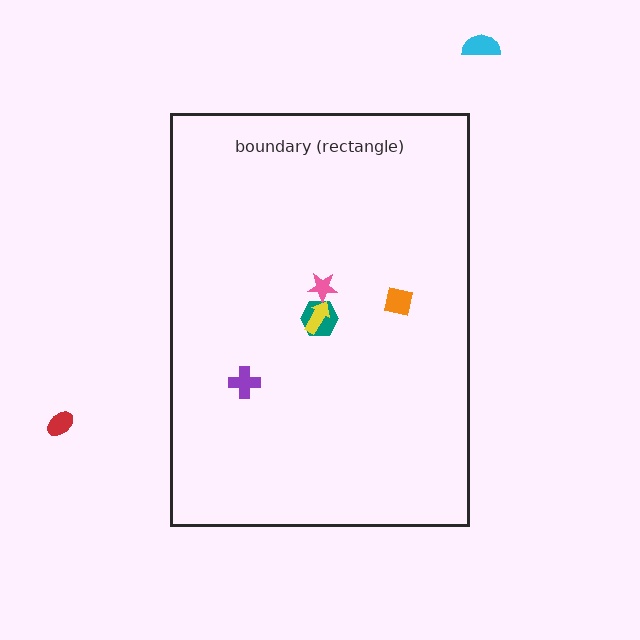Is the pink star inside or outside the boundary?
Inside.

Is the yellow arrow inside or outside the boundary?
Inside.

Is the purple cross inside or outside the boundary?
Inside.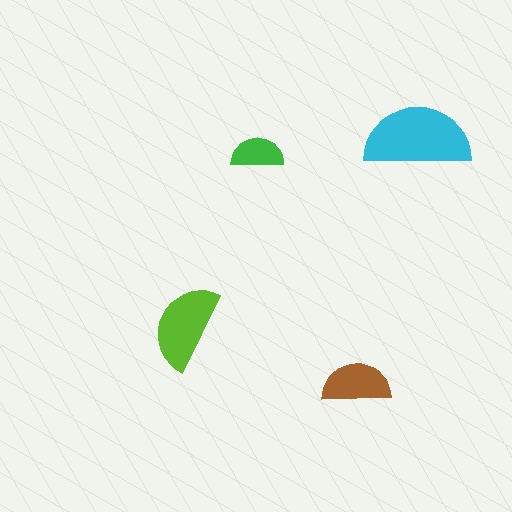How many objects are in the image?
There are 4 objects in the image.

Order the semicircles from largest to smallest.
the cyan one, the lime one, the brown one, the green one.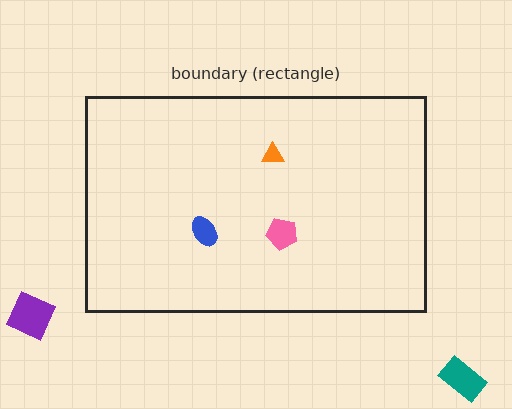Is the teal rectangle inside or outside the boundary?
Outside.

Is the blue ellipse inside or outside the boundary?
Inside.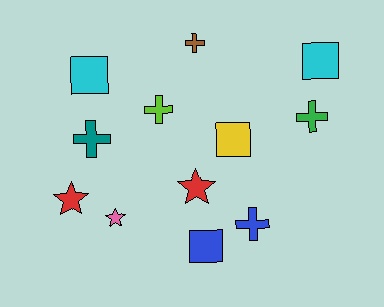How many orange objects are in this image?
There are no orange objects.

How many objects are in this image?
There are 12 objects.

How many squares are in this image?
There are 4 squares.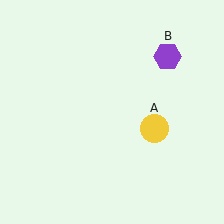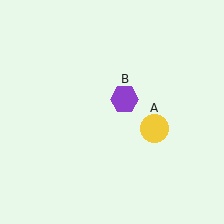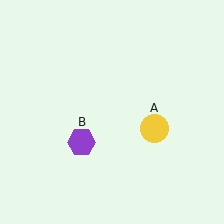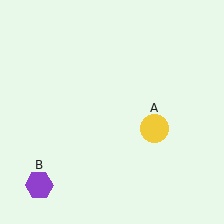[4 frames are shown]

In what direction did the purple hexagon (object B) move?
The purple hexagon (object B) moved down and to the left.